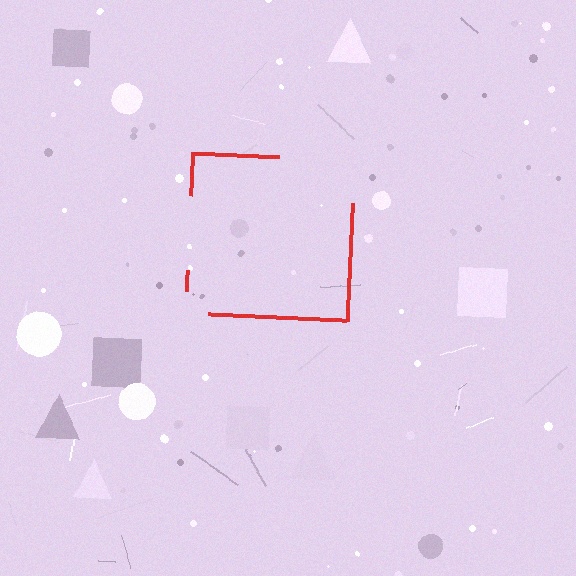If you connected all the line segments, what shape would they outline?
They would outline a square.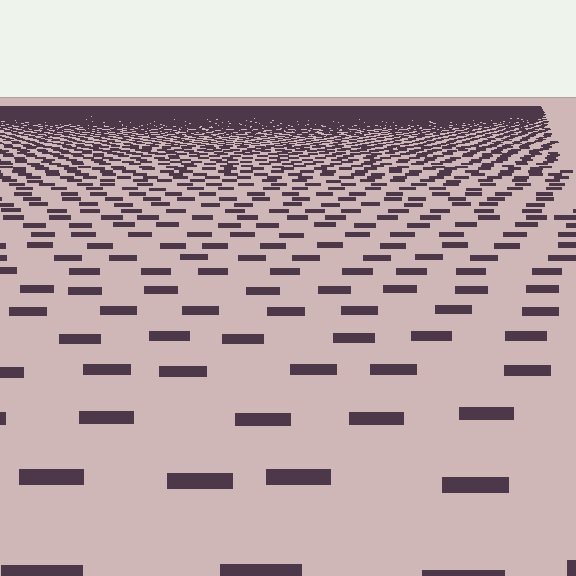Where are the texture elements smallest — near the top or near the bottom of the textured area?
Near the top.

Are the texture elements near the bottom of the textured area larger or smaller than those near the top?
Larger. Near the bottom, elements are closer to the viewer and appear at a bigger on-screen size.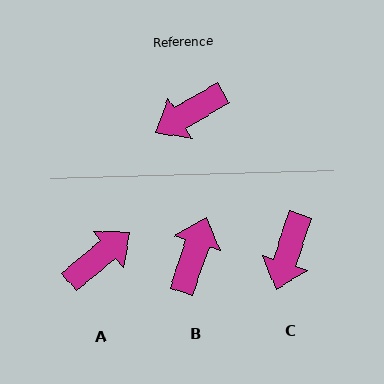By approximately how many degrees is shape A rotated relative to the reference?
Approximately 171 degrees clockwise.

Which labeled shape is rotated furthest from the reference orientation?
A, about 171 degrees away.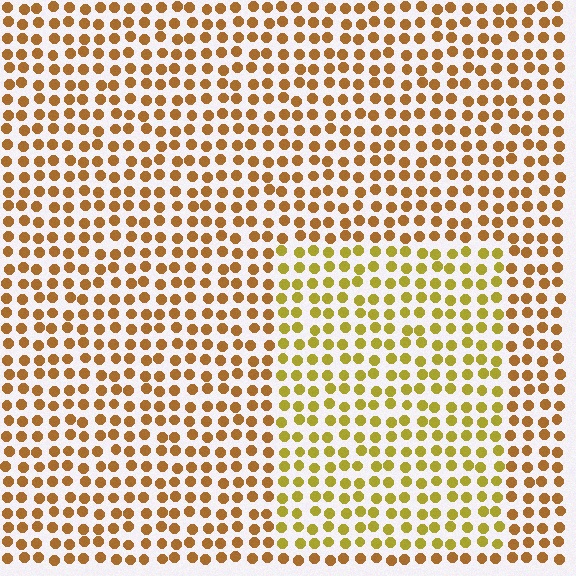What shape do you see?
I see a rectangle.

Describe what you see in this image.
The image is filled with small brown elements in a uniform arrangement. A rectangle-shaped region is visible where the elements are tinted to a slightly different hue, forming a subtle color boundary.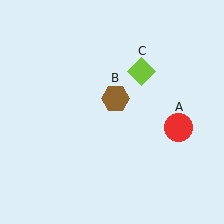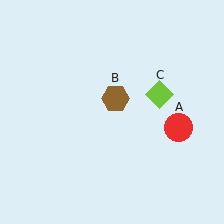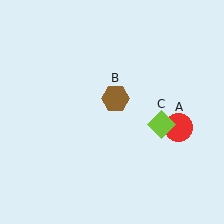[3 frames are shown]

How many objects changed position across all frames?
1 object changed position: lime diamond (object C).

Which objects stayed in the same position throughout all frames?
Red circle (object A) and brown hexagon (object B) remained stationary.